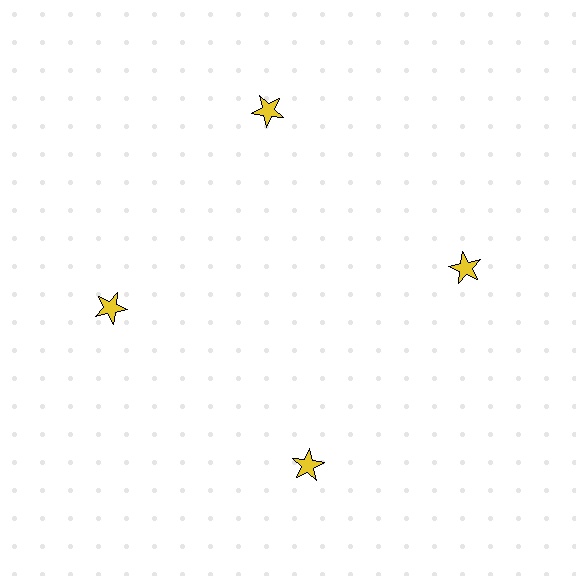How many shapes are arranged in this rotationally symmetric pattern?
There are 4 shapes, arranged in 4 groups of 1.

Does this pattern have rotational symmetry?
Yes, this pattern has 4-fold rotational symmetry. It looks the same after rotating 90 degrees around the center.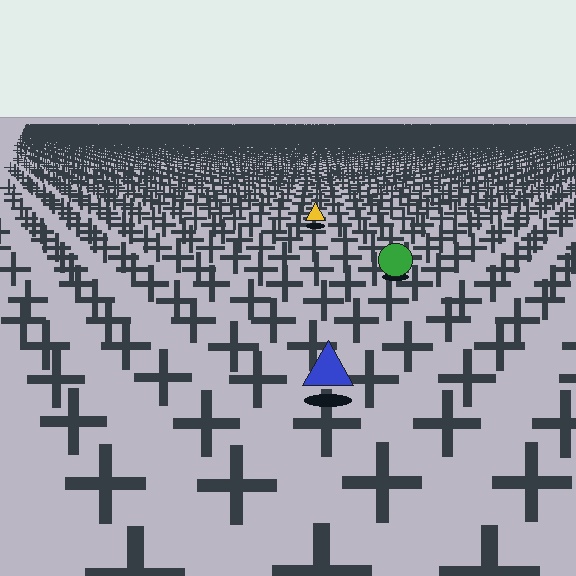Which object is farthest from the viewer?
The yellow triangle is farthest from the viewer. It appears smaller and the ground texture around it is denser.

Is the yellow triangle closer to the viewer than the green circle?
No. The green circle is closer — you can tell from the texture gradient: the ground texture is coarser near it.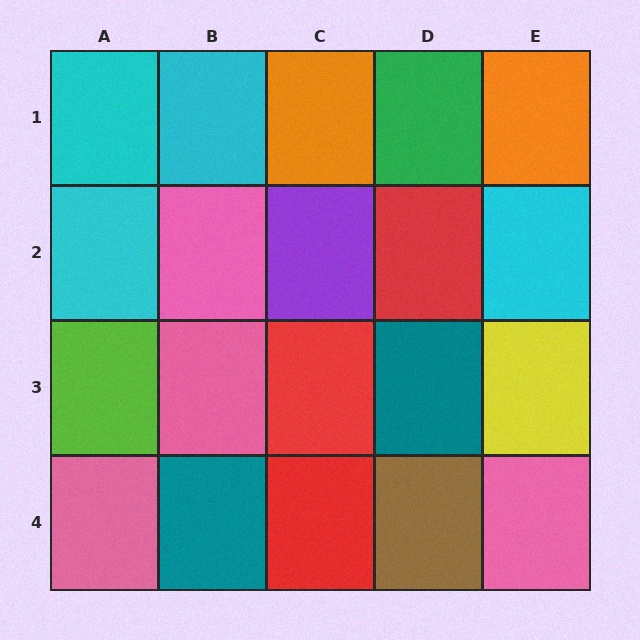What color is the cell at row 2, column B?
Pink.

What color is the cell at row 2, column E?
Cyan.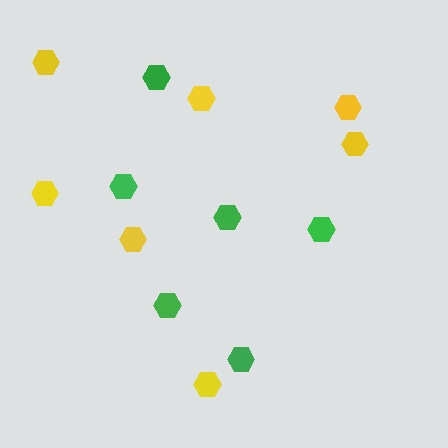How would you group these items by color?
There are 2 groups: one group of green hexagons (6) and one group of yellow hexagons (7).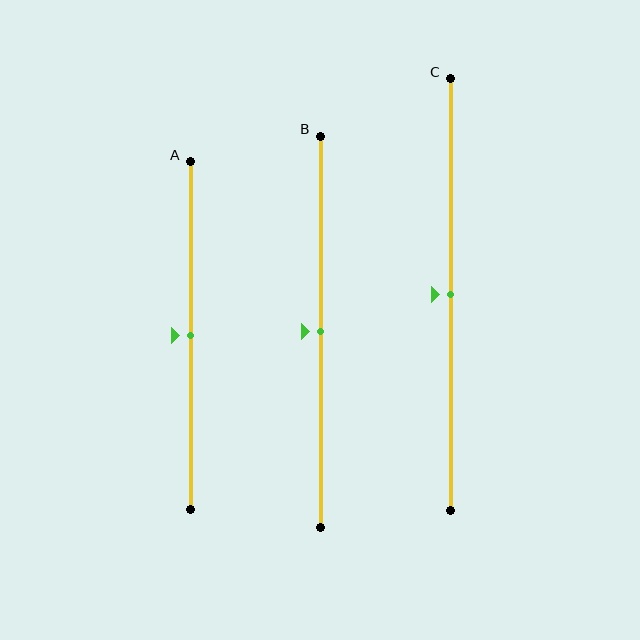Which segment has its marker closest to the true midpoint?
Segment A has its marker closest to the true midpoint.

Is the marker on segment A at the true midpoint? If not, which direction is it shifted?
Yes, the marker on segment A is at the true midpoint.